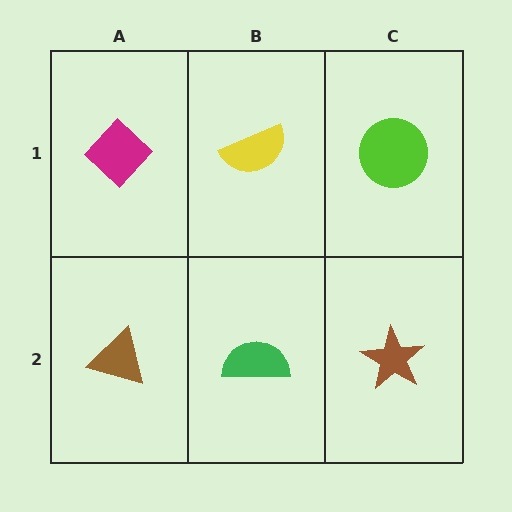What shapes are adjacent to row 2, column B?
A yellow semicircle (row 1, column B), a brown triangle (row 2, column A), a brown star (row 2, column C).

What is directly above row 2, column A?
A magenta diamond.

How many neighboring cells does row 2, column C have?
2.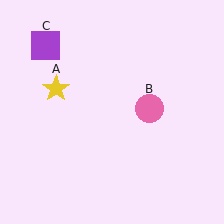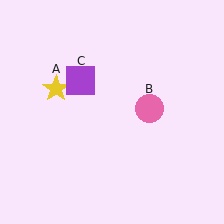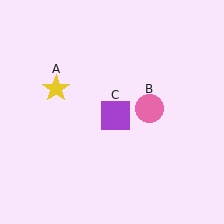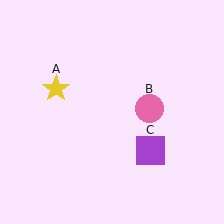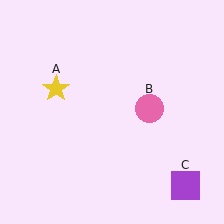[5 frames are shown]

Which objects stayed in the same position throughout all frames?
Yellow star (object A) and pink circle (object B) remained stationary.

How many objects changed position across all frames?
1 object changed position: purple square (object C).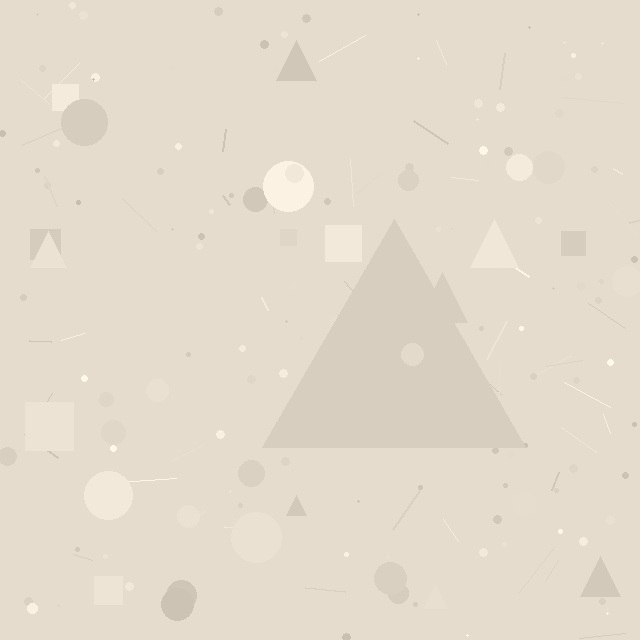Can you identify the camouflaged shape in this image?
The camouflaged shape is a triangle.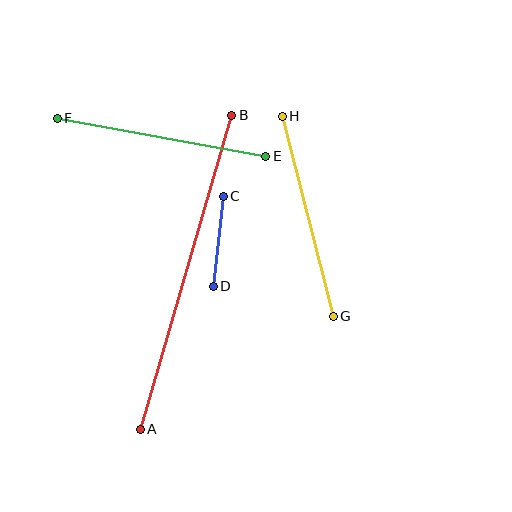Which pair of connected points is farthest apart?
Points A and B are farthest apart.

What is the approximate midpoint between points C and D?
The midpoint is at approximately (218, 241) pixels.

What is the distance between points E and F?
The distance is approximately 211 pixels.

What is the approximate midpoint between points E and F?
The midpoint is at approximately (162, 137) pixels.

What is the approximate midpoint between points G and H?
The midpoint is at approximately (308, 216) pixels.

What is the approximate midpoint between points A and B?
The midpoint is at approximately (186, 272) pixels.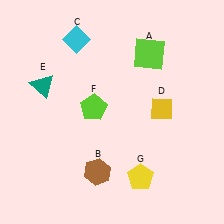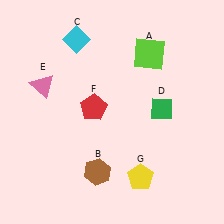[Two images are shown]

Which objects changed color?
D changed from yellow to green. E changed from teal to pink. F changed from lime to red.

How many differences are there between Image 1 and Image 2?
There are 3 differences between the two images.